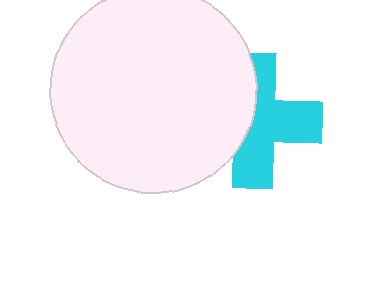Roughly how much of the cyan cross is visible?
About half of it is visible (roughly 60%).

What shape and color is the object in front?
The object in front is a white circle.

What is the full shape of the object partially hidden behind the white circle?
The partially hidden object is a cyan cross.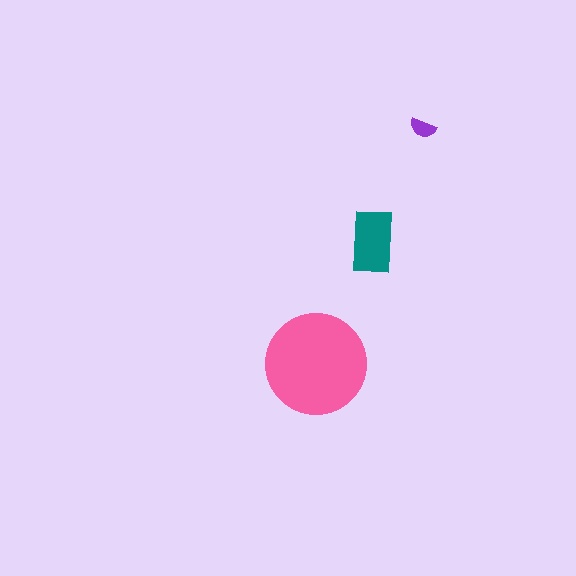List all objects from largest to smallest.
The pink circle, the teal rectangle, the purple semicircle.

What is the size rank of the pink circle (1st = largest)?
1st.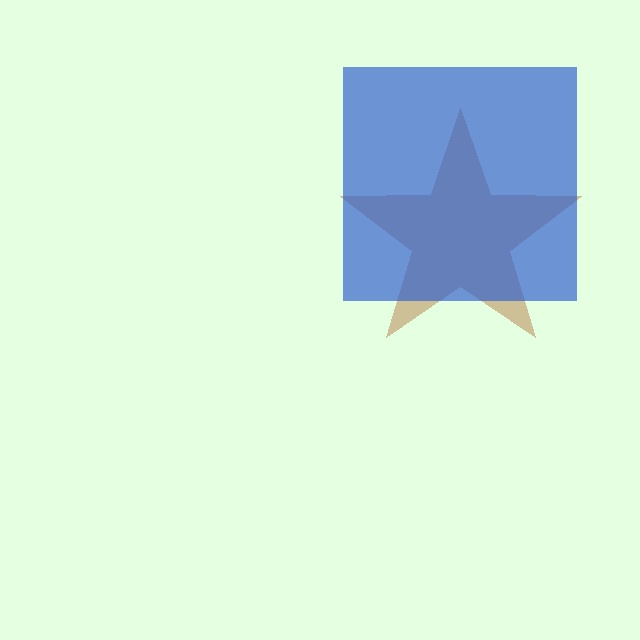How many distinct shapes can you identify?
There are 2 distinct shapes: a brown star, a blue square.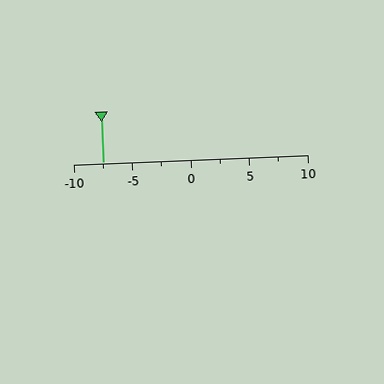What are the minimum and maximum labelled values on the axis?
The axis runs from -10 to 10.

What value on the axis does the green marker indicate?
The marker indicates approximately -7.5.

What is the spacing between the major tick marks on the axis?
The major ticks are spaced 5 apart.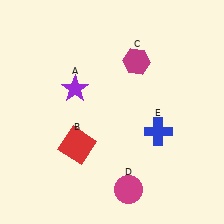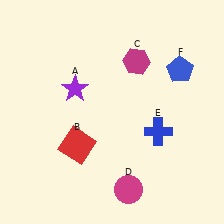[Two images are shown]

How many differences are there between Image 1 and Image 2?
There is 1 difference between the two images.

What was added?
A blue pentagon (F) was added in Image 2.